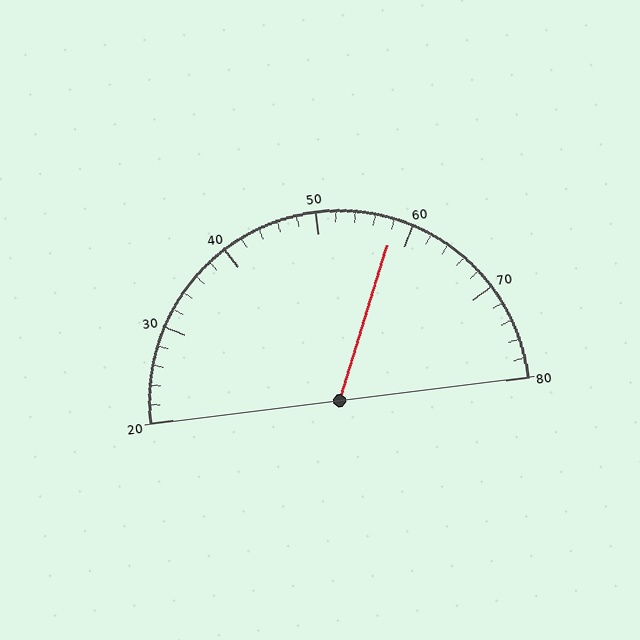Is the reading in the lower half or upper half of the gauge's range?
The reading is in the upper half of the range (20 to 80).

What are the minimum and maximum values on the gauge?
The gauge ranges from 20 to 80.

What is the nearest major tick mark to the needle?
The nearest major tick mark is 60.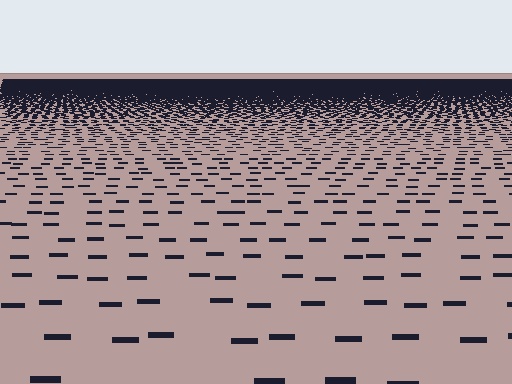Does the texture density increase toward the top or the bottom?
Density increases toward the top.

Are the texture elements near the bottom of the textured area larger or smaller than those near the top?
Larger. Near the bottom, elements are closer to the viewer and appear at a bigger on-screen size.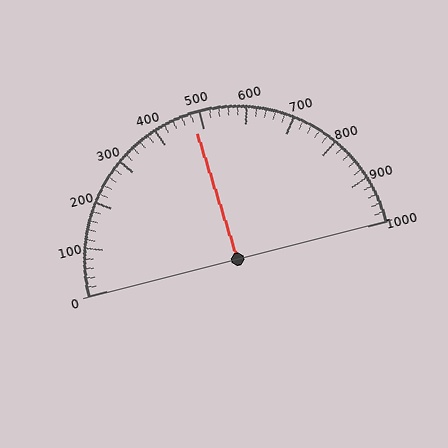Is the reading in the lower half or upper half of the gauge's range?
The reading is in the lower half of the range (0 to 1000).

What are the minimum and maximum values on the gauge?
The gauge ranges from 0 to 1000.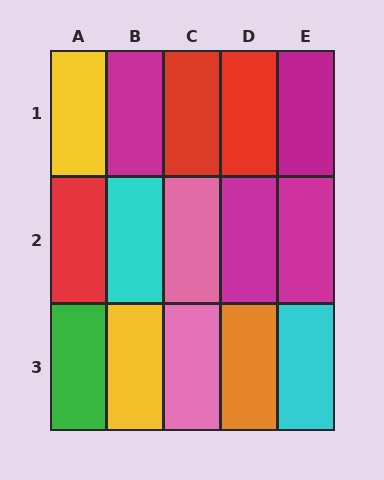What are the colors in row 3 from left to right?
Green, yellow, pink, orange, cyan.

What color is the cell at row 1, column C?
Red.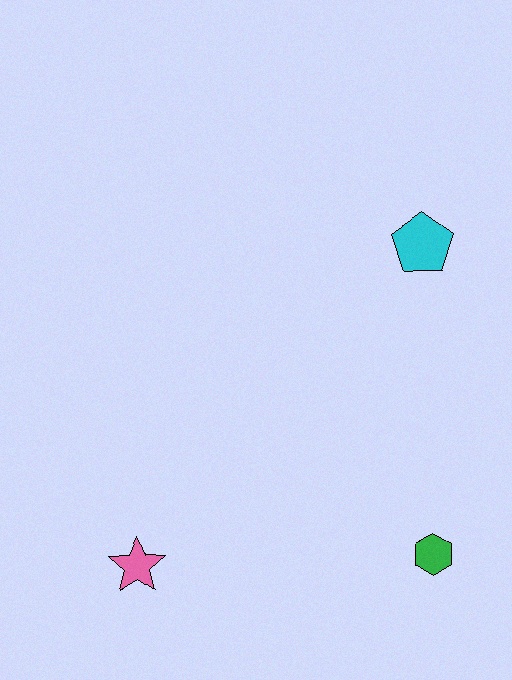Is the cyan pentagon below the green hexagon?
No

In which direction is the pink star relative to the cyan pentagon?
The pink star is below the cyan pentagon.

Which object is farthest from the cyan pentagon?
The pink star is farthest from the cyan pentagon.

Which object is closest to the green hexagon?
The pink star is closest to the green hexagon.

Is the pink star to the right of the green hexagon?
No